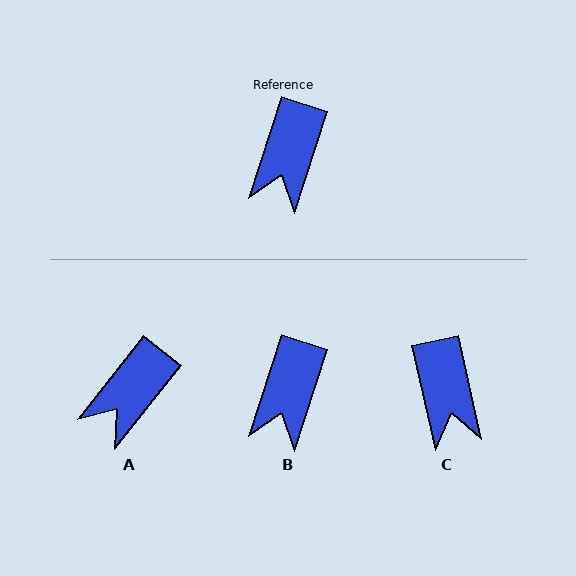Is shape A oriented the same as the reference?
No, it is off by about 21 degrees.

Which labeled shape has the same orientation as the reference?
B.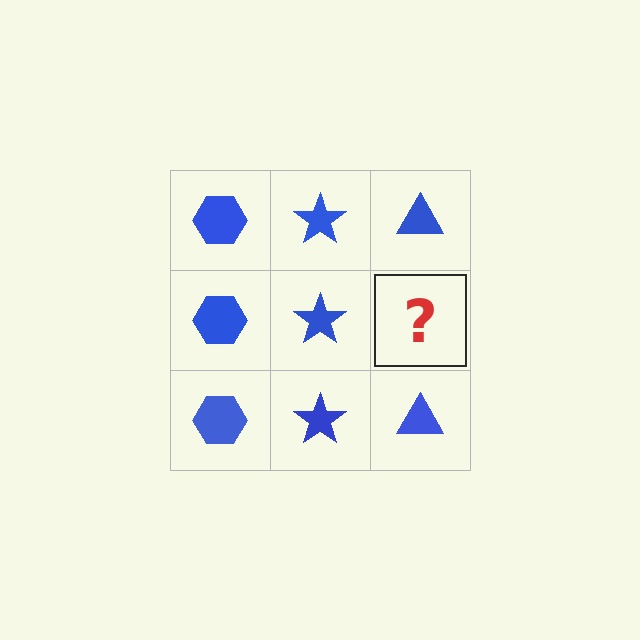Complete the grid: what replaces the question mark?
The question mark should be replaced with a blue triangle.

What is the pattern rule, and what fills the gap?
The rule is that each column has a consistent shape. The gap should be filled with a blue triangle.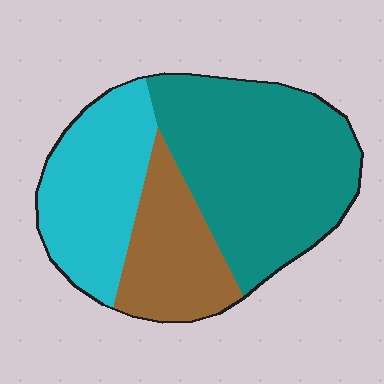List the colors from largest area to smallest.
From largest to smallest: teal, cyan, brown.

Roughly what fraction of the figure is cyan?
Cyan covers roughly 30% of the figure.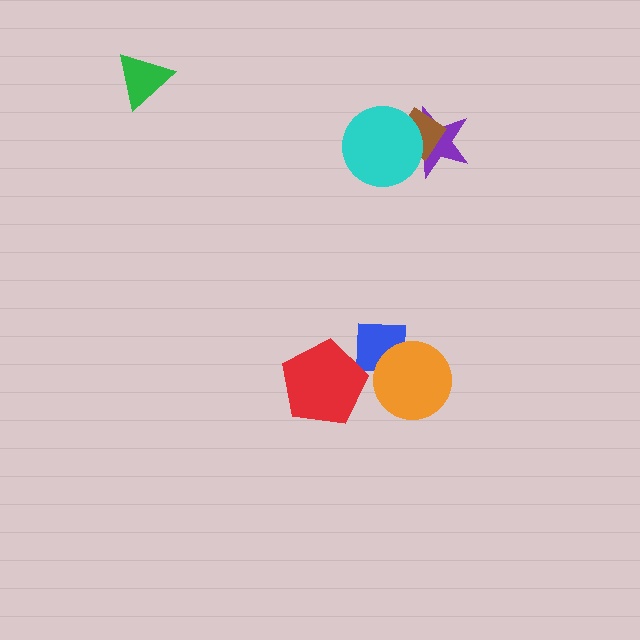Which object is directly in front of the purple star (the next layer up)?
The brown diamond is directly in front of the purple star.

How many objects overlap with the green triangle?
0 objects overlap with the green triangle.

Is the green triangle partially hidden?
No, no other shape covers it.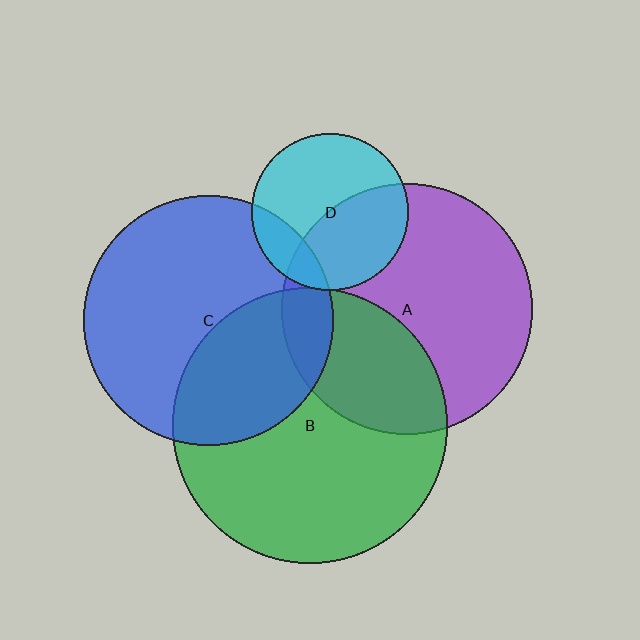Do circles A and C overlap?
Yes.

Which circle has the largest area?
Circle B (green).